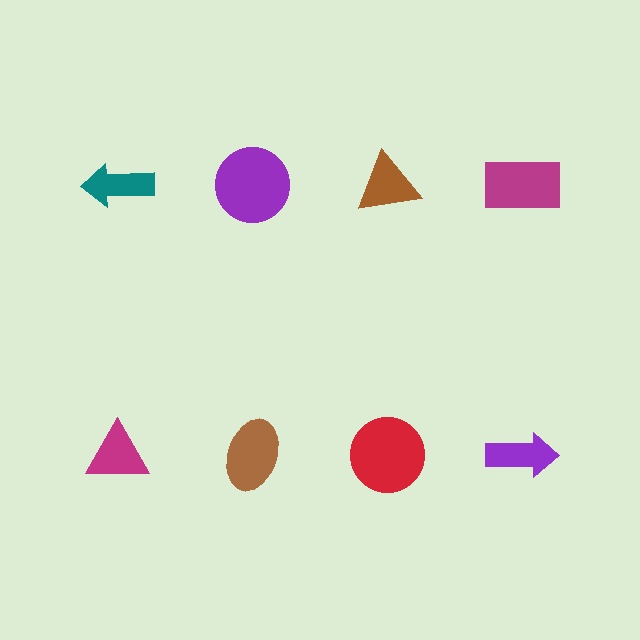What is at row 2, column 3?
A red circle.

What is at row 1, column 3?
A brown triangle.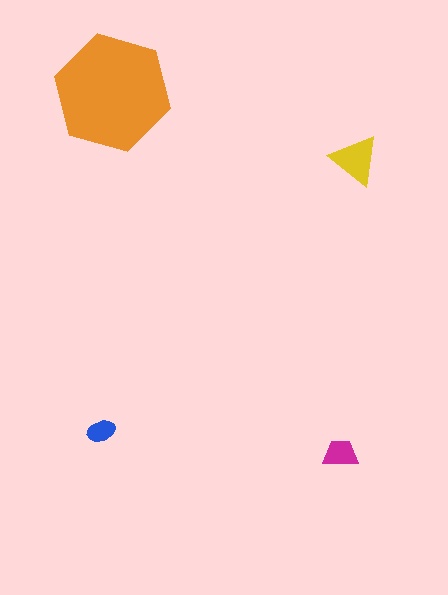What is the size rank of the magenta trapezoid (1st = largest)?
3rd.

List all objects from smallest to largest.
The blue ellipse, the magenta trapezoid, the yellow triangle, the orange hexagon.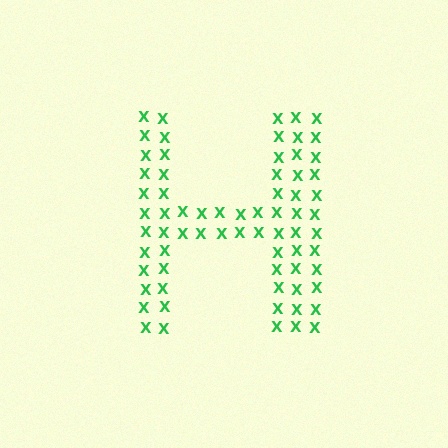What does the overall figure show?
The overall figure shows the letter H.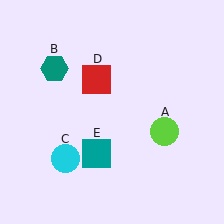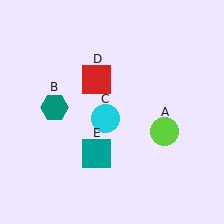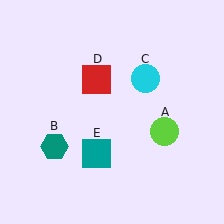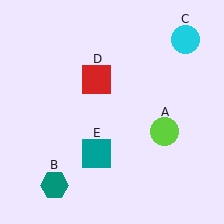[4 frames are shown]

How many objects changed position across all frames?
2 objects changed position: teal hexagon (object B), cyan circle (object C).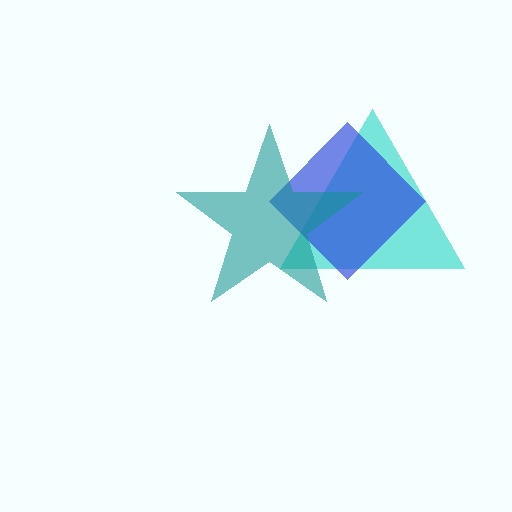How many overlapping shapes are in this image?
There are 3 overlapping shapes in the image.